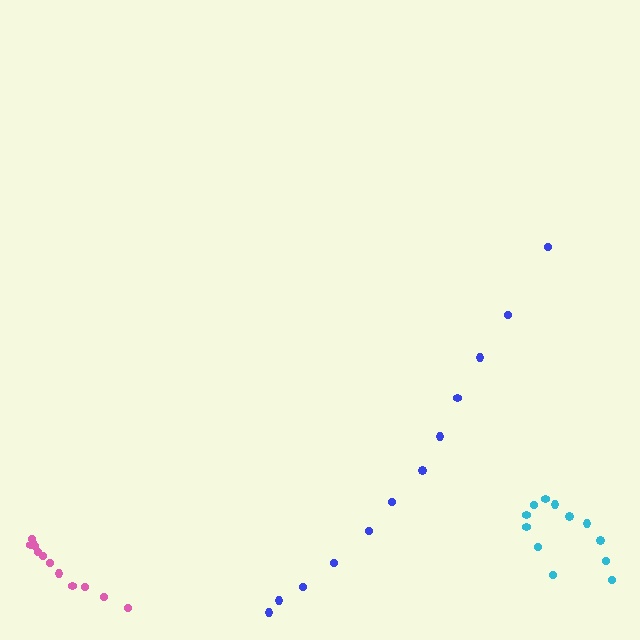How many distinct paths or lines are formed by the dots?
There are 3 distinct paths.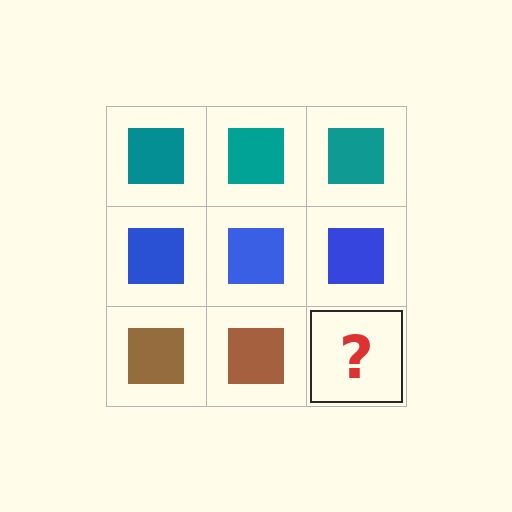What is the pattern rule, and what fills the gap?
The rule is that each row has a consistent color. The gap should be filled with a brown square.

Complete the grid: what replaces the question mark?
The question mark should be replaced with a brown square.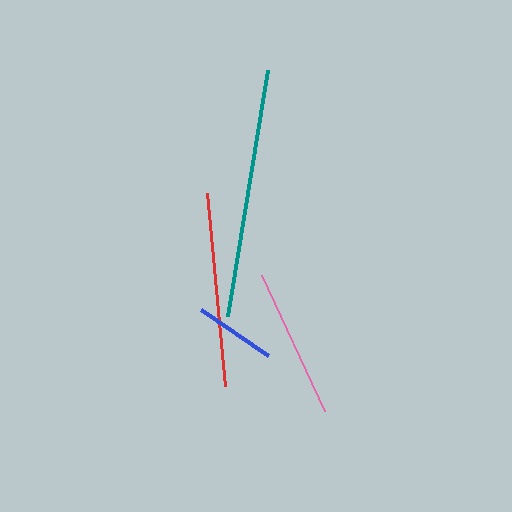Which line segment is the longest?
The teal line is the longest at approximately 249 pixels.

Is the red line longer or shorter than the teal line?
The teal line is longer than the red line.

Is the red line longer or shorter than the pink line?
The red line is longer than the pink line.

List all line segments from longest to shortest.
From longest to shortest: teal, red, pink, blue.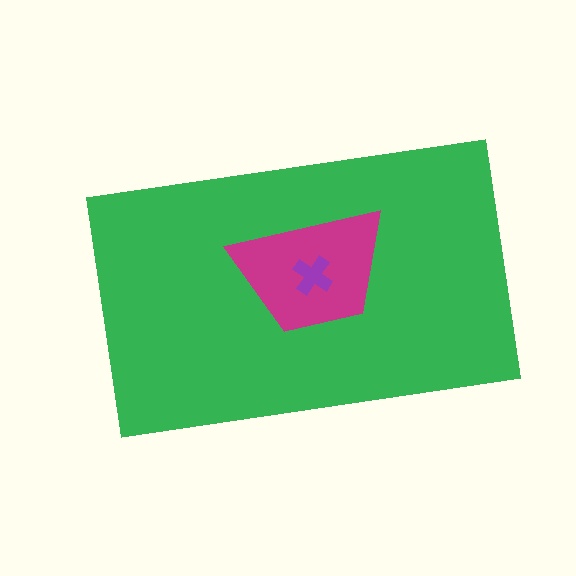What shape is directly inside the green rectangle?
The magenta trapezoid.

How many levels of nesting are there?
3.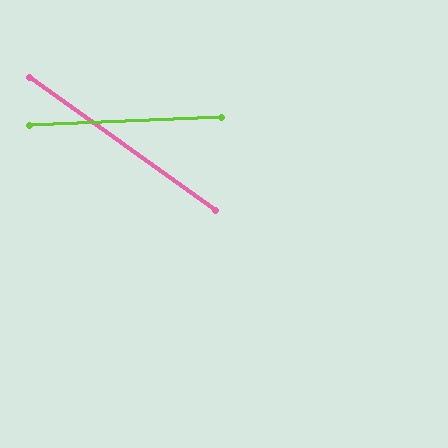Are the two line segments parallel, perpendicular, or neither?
Neither parallel nor perpendicular — they differ by about 38°.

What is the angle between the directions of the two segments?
Approximately 38 degrees.